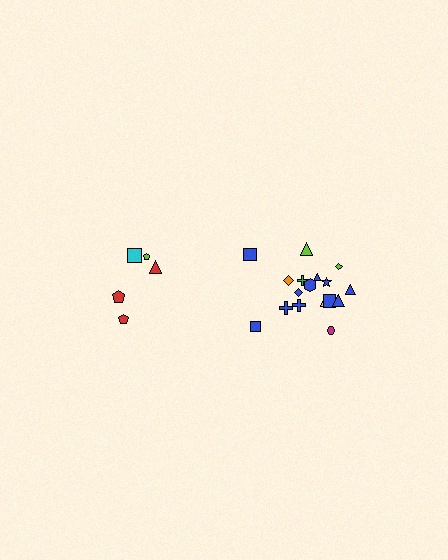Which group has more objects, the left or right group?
The right group.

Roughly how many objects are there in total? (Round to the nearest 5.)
Roughly 25 objects in total.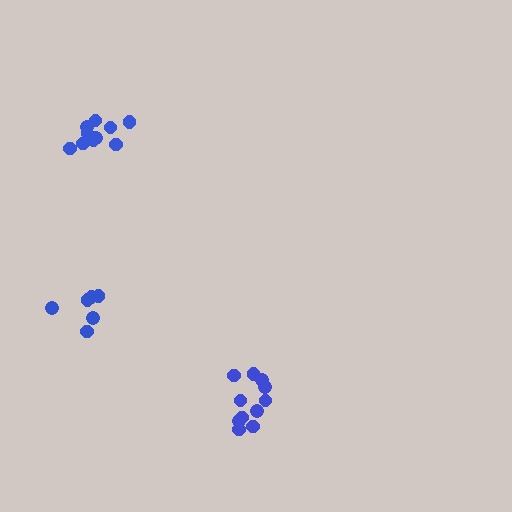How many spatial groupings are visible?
There are 3 spatial groupings.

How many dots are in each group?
Group 1: 10 dots, Group 2: 6 dots, Group 3: 11 dots (27 total).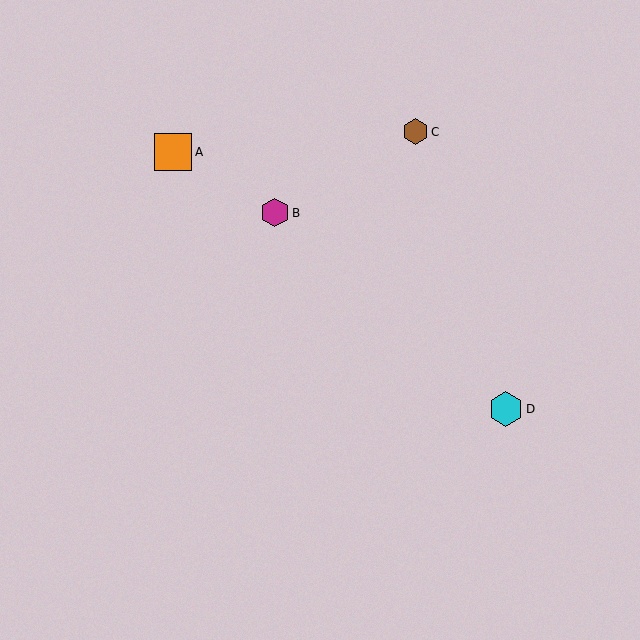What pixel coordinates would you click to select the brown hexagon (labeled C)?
Click at (416, 132) to select the brown hexagon C.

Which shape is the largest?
The orange square (labeled A) is the largest.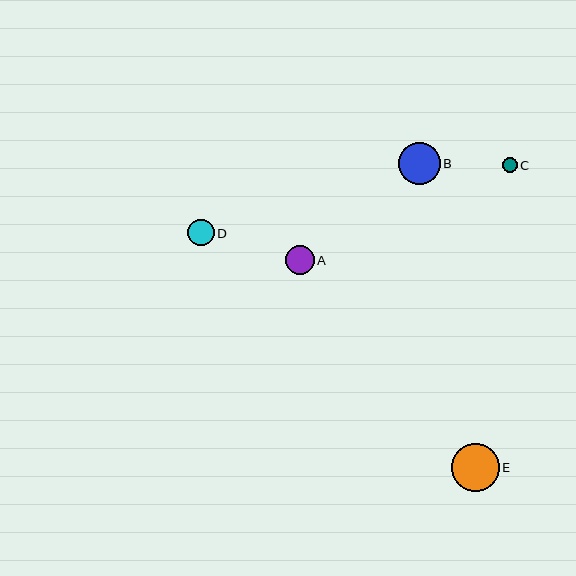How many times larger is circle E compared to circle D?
Circle E is approximately 1.8 times the size of circle D.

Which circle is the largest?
Circle E is the largest with a size of approximately 48 pixels.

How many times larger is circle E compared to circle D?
Circle E is approximately 1.8 times the size of circle D.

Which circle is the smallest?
Circle C is the smallest with a size of approximately 15 pixels.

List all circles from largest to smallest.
From largest to smallest: E, B, A, D, C.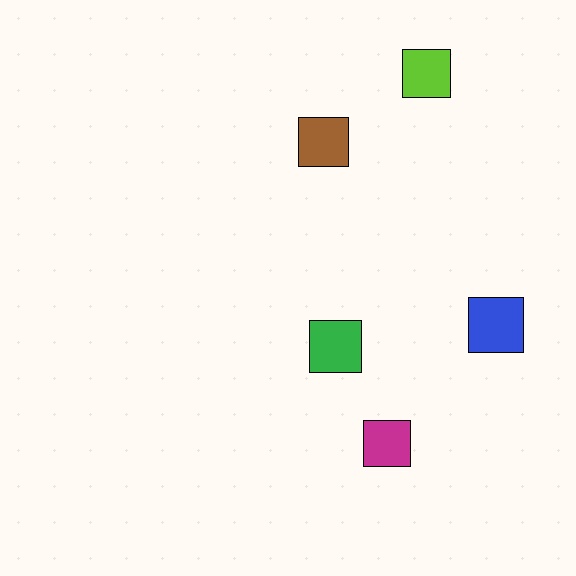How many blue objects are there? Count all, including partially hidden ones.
There is 1 blue object.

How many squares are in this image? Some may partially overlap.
There are 5 squares.